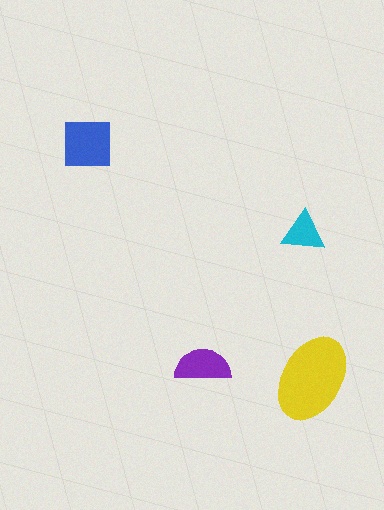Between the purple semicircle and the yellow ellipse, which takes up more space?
The yellow ellipse.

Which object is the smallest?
The cyan triangle.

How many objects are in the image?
There are 4 objects in the image.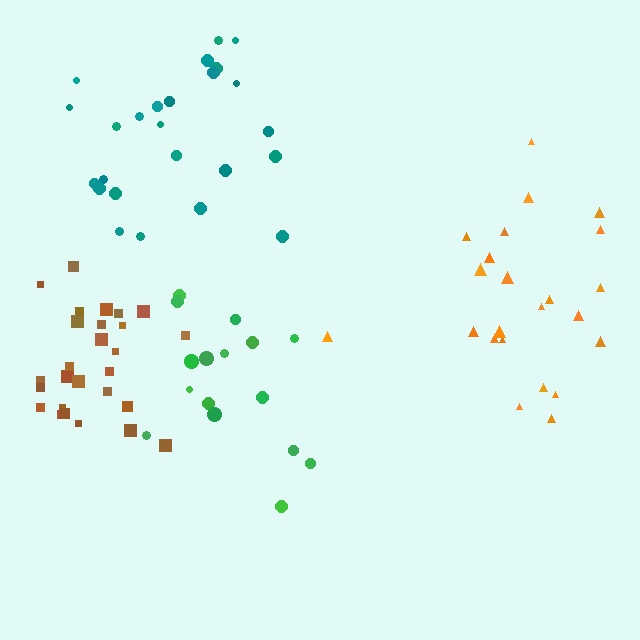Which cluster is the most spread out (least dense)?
Teal.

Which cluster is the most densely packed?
Brown.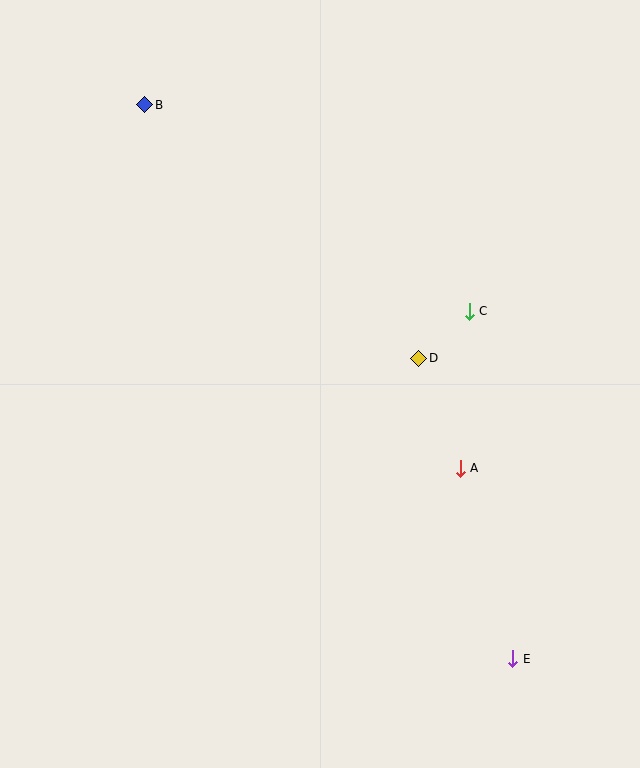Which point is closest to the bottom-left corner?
Point E is closest to the bottom-left corner.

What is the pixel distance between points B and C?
The distance between B and C is 384 pixels.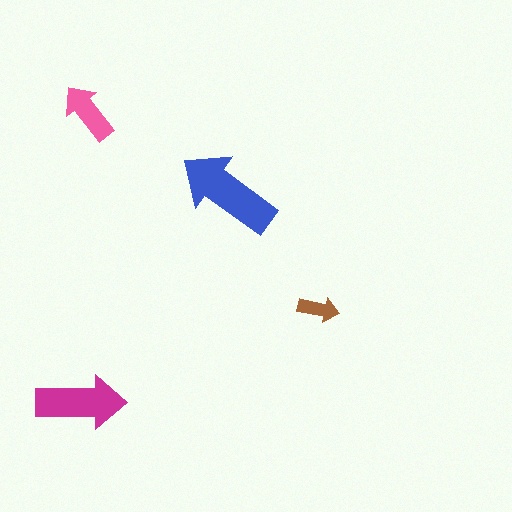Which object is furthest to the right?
The brown arrow is rightmost.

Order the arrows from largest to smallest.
the blue one, the magenta one, the pink one, the brown one.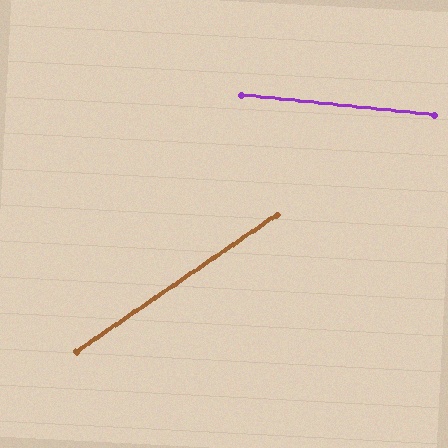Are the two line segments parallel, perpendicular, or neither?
Neither parallel nor perpendicular — they differ by about 40°.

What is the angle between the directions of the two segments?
Approximately 40 degrees.